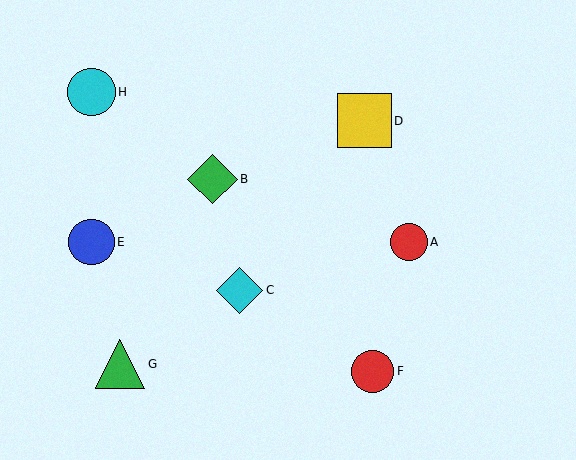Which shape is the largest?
The yellow square (labeled D) is the largest.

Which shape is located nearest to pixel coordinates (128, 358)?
The green triangle (labeled G) at (120, 364) is nearest to that location.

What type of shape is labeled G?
Shape G is a green triangle.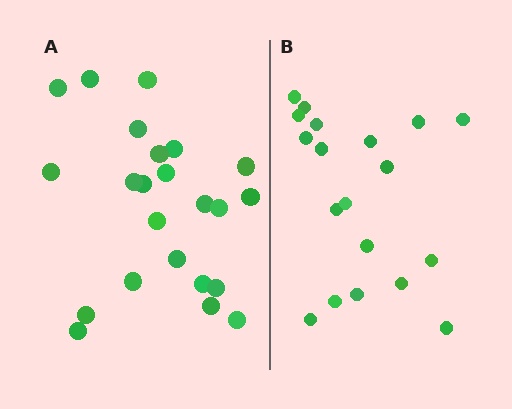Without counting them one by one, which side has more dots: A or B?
Region A (the left region) has more dots.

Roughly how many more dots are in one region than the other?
Region A has about 4 more dots than region B.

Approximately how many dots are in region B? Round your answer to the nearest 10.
About 20 dots. (The exact count is 19, which rounds to 20.)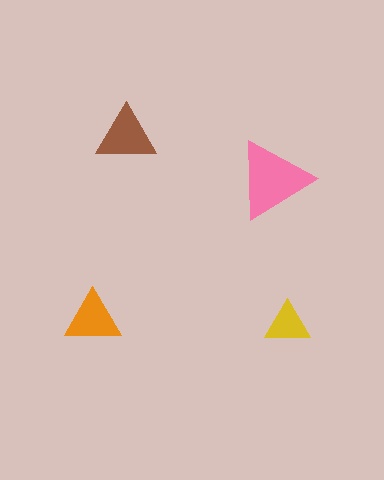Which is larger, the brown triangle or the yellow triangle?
The brown one.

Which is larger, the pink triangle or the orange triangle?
The pink one.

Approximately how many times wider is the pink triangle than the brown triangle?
About 1.5 times wider.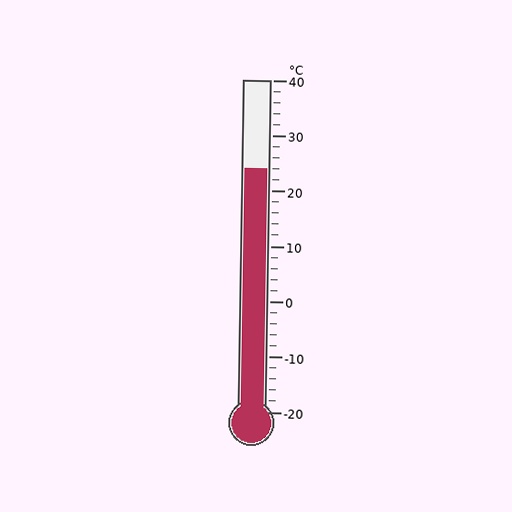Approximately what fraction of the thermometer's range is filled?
The thermometer is filled to approximately 75% of its range.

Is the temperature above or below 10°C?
The temperature is above 10°C.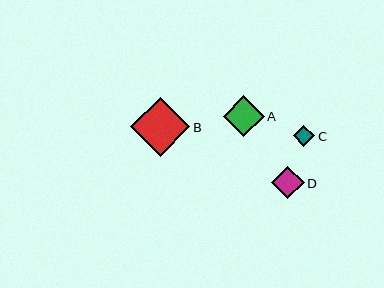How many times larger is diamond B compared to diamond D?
Diamond B is approximately 1.8 times the size of diamond D.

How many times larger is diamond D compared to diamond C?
Diamond D is approximately 1.5 times the size of diamond C.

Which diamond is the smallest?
Diamond C is the smallest with a size of approximately 21 pixels.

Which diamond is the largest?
Diamond B is the largest with a size of approximately 59 pixels.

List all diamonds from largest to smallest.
From largest to smallest: B, A, D, C.